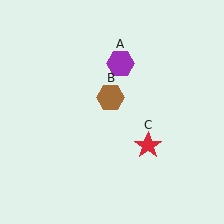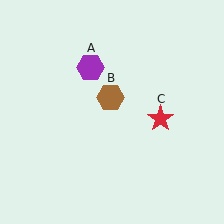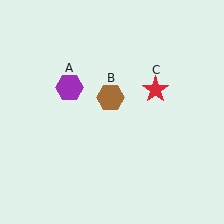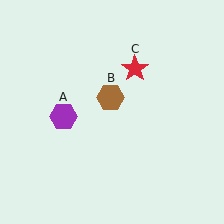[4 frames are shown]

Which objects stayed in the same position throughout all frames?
Brown hexagon (object B) remained stationary.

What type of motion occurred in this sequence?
The purple hexagon (object A), red star (object C) rotated counterclockwise around the center of the scene.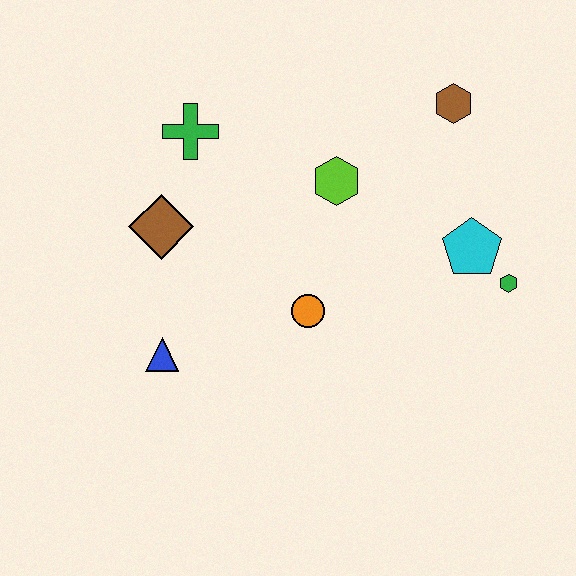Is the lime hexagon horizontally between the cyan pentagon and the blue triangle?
Yes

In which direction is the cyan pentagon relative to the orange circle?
The cyan pentagon is to the right of the orange circle.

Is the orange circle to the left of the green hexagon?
Yes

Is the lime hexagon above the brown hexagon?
No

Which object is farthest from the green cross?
The green hexagon is farthest from the green cross.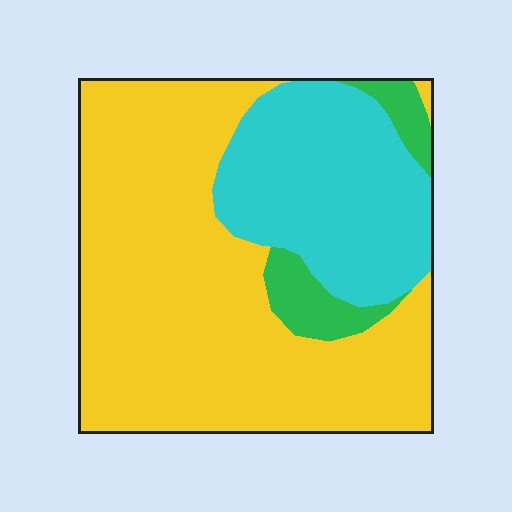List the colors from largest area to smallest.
From largest to smallest: yellow, cyan, green.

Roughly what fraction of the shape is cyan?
Cyan takes up between a sixth and a third of the shape.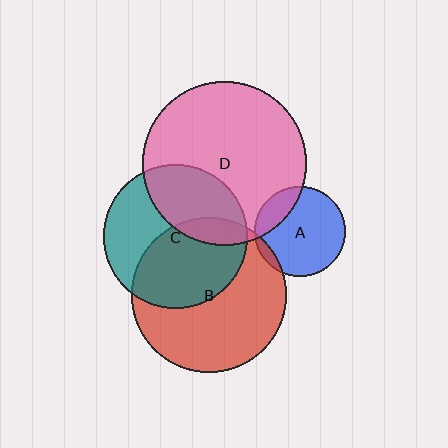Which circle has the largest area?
Circle D (pink).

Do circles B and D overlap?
Yes.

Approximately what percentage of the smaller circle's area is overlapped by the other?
Approximately 10%.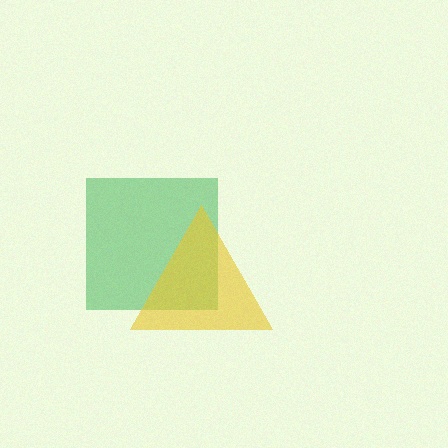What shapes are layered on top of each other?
The layered shapes are: a green square, a yellow triangle.